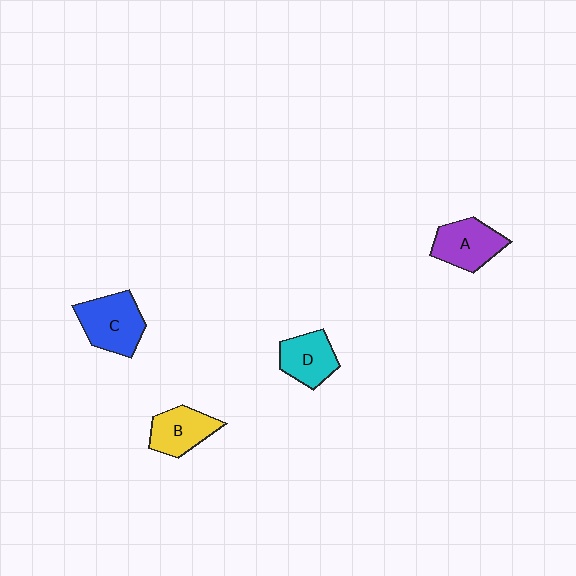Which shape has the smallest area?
Shape D (cyan).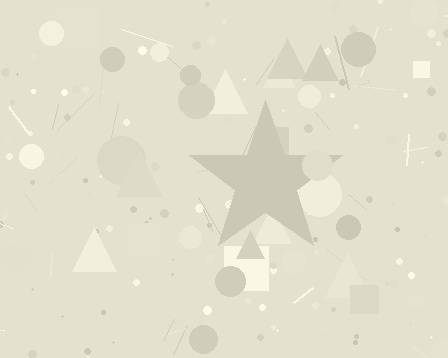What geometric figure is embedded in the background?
A star is embedded in the background.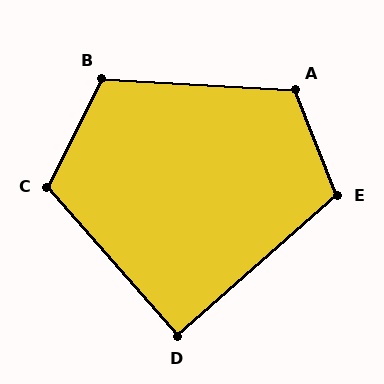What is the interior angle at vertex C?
Approximately 112 degrees (obtuse).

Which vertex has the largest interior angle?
A, at approximately 115 degrees.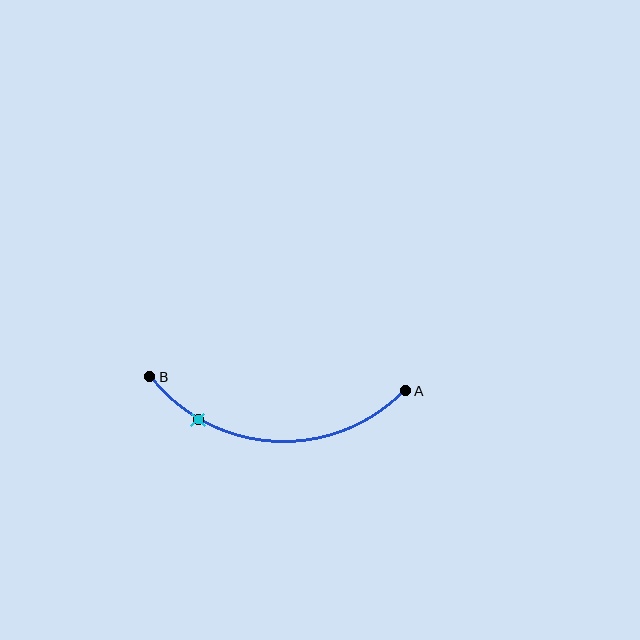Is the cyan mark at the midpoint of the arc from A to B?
No. The cyan mark lies on the arc but is closer to endpoint B. The arc midpoint would be at the point on the curve equidistant along the arc from both A and B.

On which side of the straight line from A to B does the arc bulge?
The arc bulges below the straight line connecting A and B.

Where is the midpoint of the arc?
The arc midpoint is the point on the curve farthest from the straight line joining A and B. It sits below that line.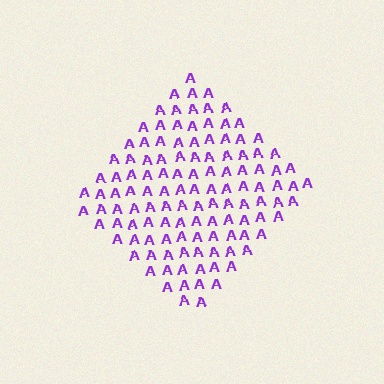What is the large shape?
The large shape is a diamond.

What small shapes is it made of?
It is made of small letter A's.